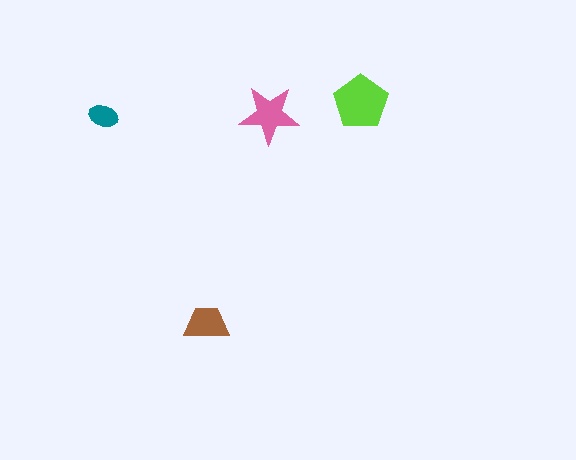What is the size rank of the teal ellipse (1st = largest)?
4th.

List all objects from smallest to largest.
The teal ellipse, the brown trapezoid, the pink star, the lime pentagon.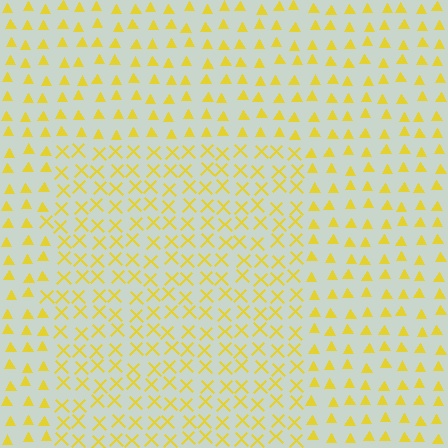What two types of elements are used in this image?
The image uses X marks inside the rectangle region and triangles outside it.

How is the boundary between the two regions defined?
The boundary is defined by a change in element shape: X marks inside vs. triangles outside. All elements share the same color and spacing.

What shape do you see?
I see a rectangle.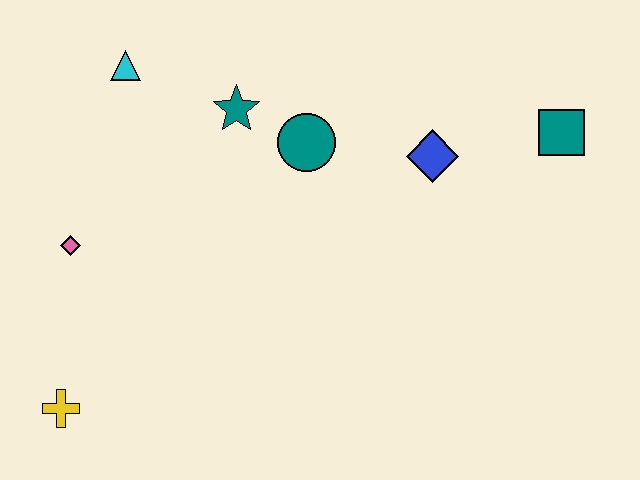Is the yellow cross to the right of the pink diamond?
No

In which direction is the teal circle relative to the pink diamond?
The teal circle is to the right of the pink diamond.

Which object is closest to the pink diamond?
The yellow cross is closest to the pink diamond.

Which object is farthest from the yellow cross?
The teal square is farthest from the yellow cross.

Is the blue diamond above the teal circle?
No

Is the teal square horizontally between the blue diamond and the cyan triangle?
No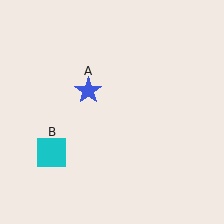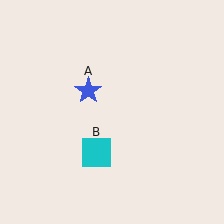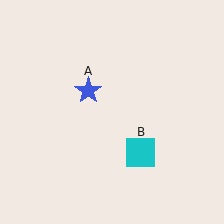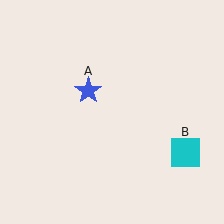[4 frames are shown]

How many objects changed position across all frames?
1 object changed position: cyan square (object B).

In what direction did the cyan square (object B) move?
The cyan square (object B) moved right.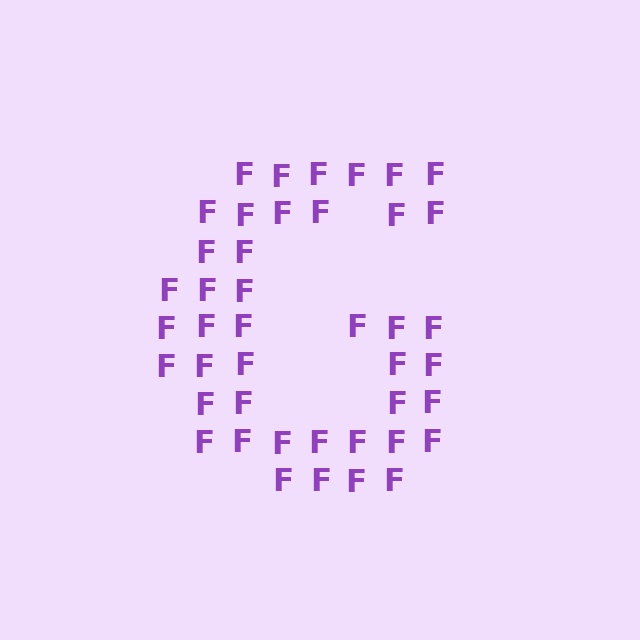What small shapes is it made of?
It is made of small letter F's.